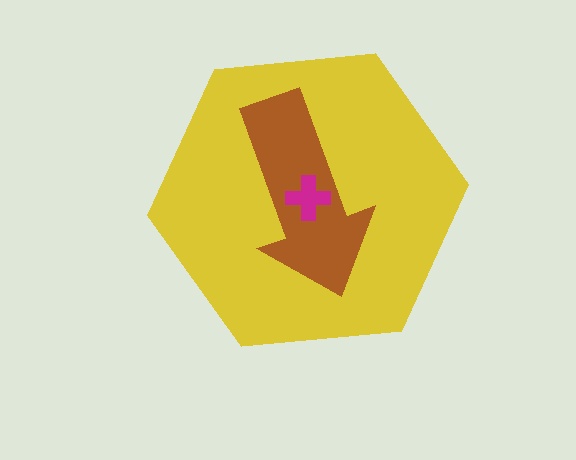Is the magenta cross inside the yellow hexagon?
Yes.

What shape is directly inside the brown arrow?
The magenta cross.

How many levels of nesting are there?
3.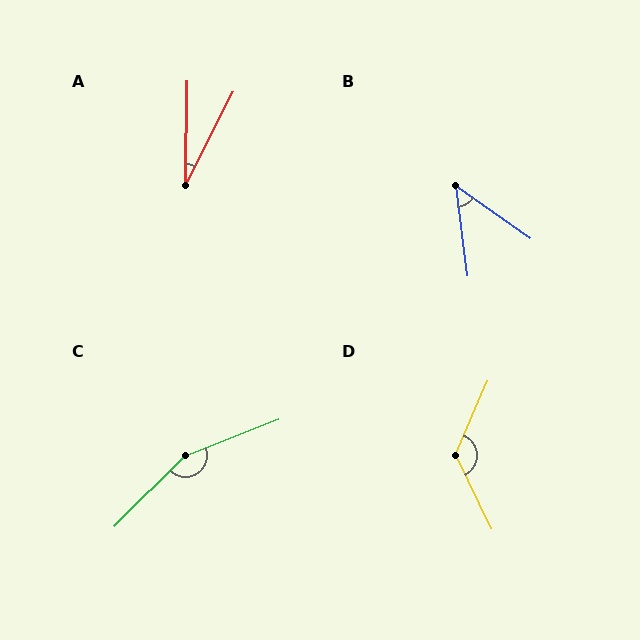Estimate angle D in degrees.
Approximately 130 degrees.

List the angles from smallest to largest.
A (26°), B (48°), D (130°), C (156°).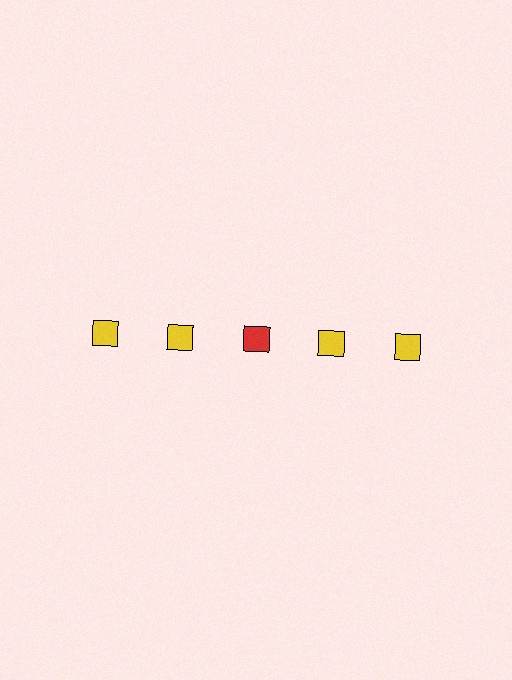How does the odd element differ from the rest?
It has a different color: red instead of yellow.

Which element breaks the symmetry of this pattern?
The red square in the top row, center column breaks the symmetry. All other shapes are yellow squares.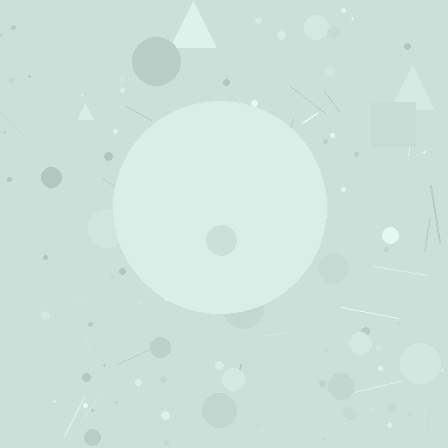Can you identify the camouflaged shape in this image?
The camouflaged shape is a circle.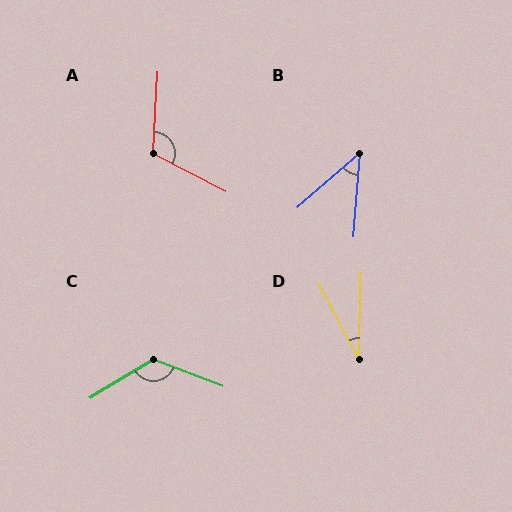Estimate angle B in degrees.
Approximately 45 degrees.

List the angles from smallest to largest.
D (29°), B (45°), A (114°), C (128°).